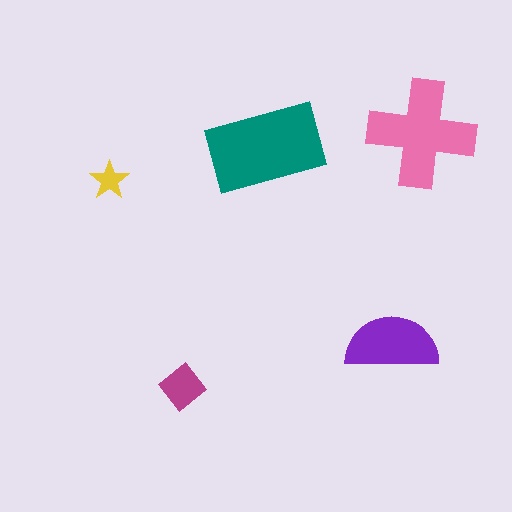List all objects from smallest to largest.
The yellow star, the magenta diamond, the purple semicircle, the pink cross, the teal rectangle.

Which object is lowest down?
The magenta diamond is bottommost.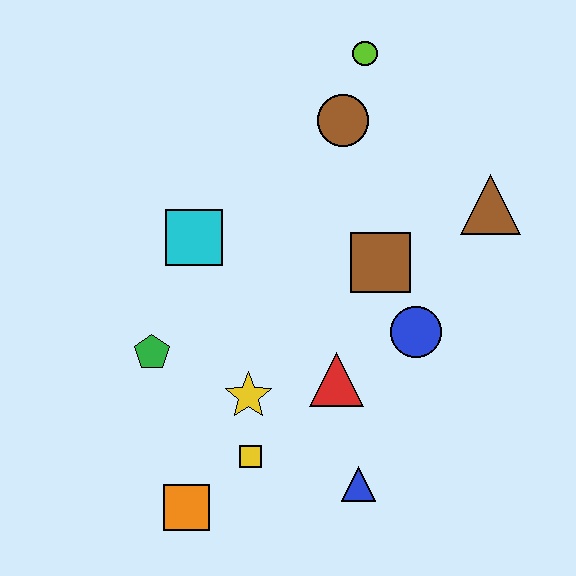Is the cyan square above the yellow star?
Yes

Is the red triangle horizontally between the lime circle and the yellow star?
Yes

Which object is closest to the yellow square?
The yellow star is closest to the yellow square.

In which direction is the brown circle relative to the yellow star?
The brown circle is above the yellow star.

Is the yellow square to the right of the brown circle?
No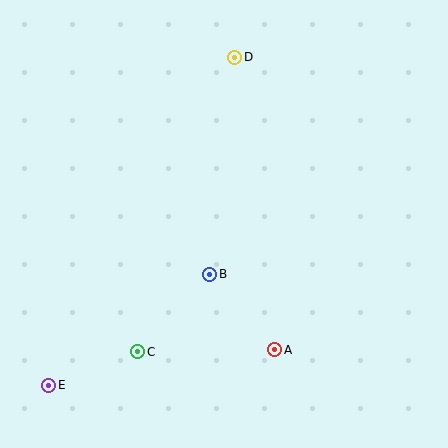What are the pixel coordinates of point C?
Point C is at (138, 352).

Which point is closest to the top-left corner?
Point D is closest to the top-left corner.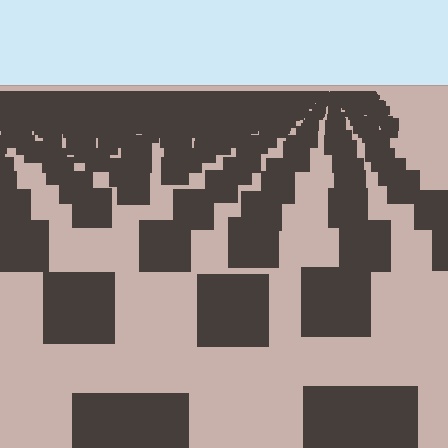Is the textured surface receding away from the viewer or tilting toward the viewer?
The surface is receding away from the viewer. Texture elements get smaller and denser toward the top.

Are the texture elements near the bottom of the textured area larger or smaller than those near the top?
Larger. Near the bottom, elements are closer to the viewer and appear at a bigger on-screen size.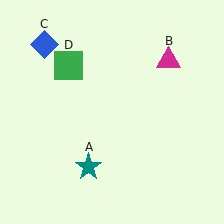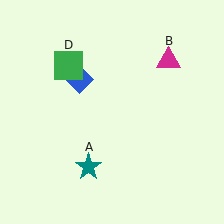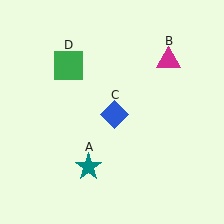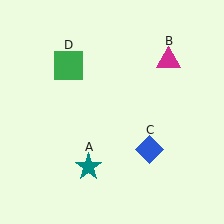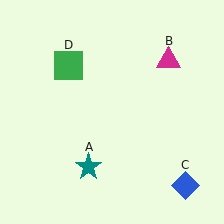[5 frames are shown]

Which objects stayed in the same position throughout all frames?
Teal star (object A) and magenta triangle (object B) and green square (object D) remained stationary.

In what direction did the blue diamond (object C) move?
The blue diamond (object C) moved down and to the right.